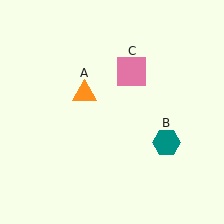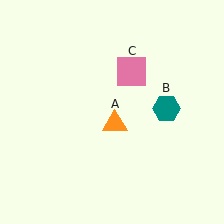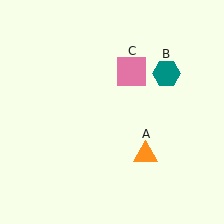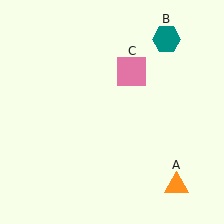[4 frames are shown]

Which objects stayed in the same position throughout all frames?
Pink square (object C) remained stationary.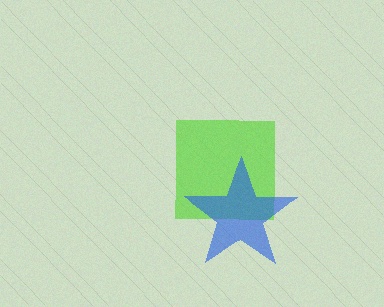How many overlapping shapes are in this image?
There are 2 overlapping shapes in the image.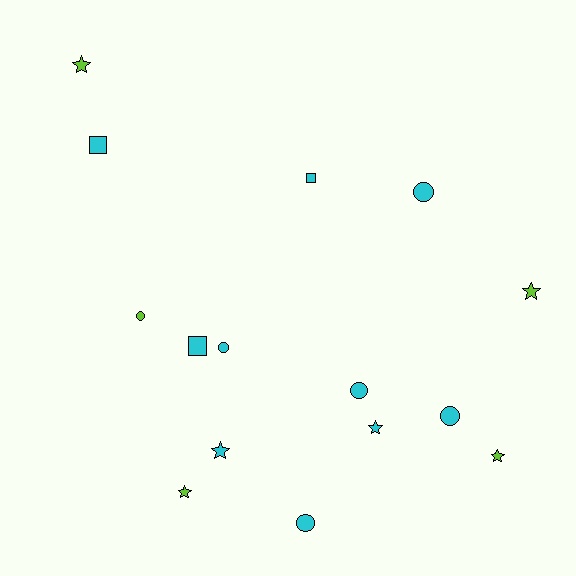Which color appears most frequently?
Cyan, with 10 objects.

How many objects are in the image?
There are 15 objects.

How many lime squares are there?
There are no lime squares.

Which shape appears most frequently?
Star, with 6 objects.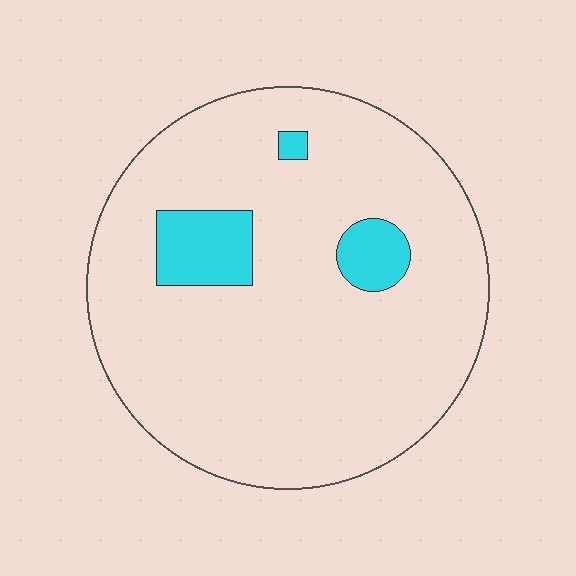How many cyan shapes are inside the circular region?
3.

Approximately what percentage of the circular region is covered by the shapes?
Approximately 10%.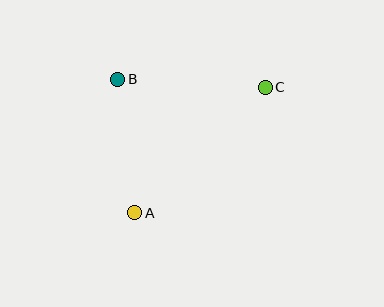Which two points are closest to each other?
Points A and B are closest to each other.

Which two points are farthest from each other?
Points A and C are farthest from each other.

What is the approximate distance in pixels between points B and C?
The distance between B and C is approximately 148 pixels.